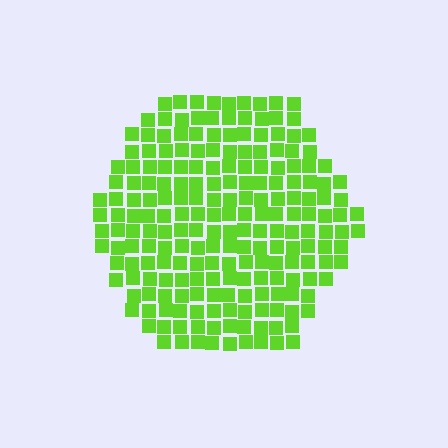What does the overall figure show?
The overall figure shows a hexagon.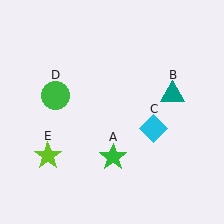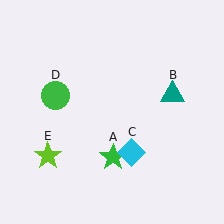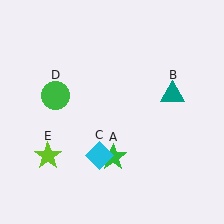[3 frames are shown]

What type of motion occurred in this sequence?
The cyan diamond (object C) rotated clockwise around the center of the scene.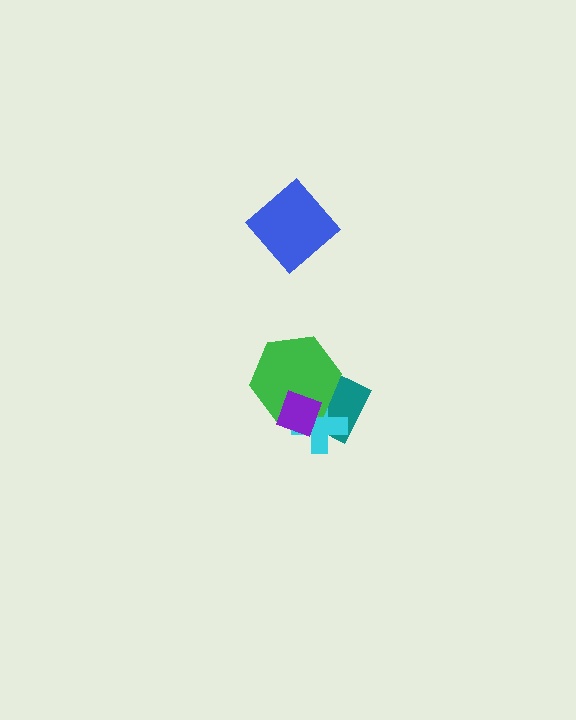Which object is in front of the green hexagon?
The purple diamond is in front of the green hexagon.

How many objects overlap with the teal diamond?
3 objects overlap with the teal diamond.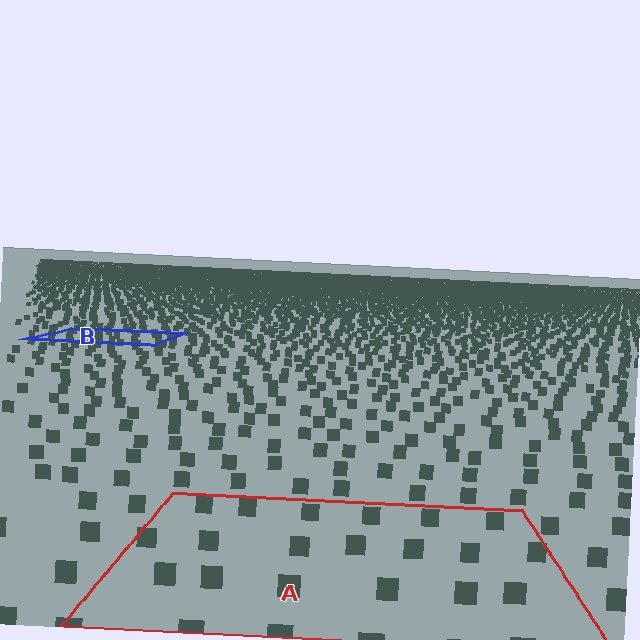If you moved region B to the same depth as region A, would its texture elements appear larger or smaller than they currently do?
They would appear larger. At a closer depth, the same texture elements are projected at a bigger on-screen size.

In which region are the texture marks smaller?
The texture marks are smaller in region B, because it is farther away.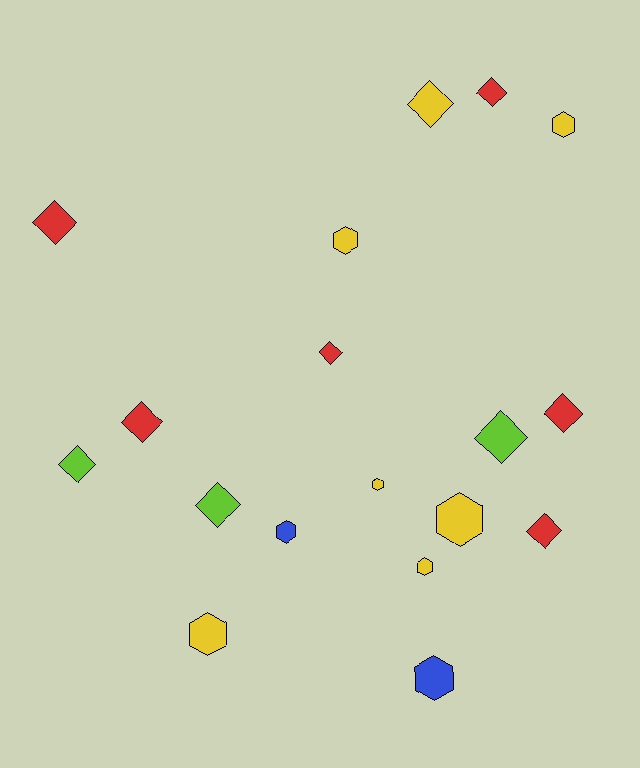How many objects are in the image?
There are 18 objects.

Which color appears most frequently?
Yellow, with 7 objects.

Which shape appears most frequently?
Diamond, with 10 objects.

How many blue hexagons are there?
There are 2 blue hexagons.